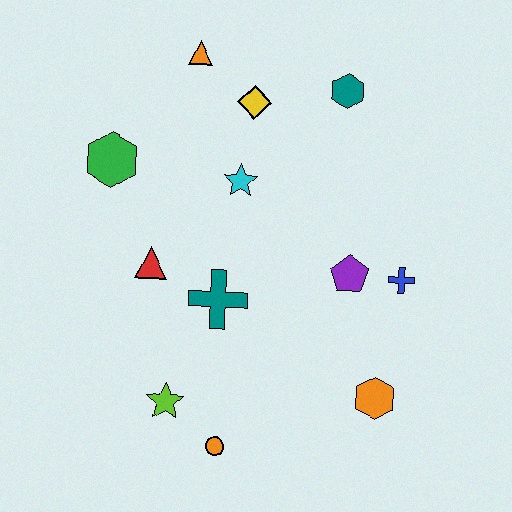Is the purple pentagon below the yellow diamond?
Yes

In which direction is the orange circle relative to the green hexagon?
The orange circle is below the green hexagon.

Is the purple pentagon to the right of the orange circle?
Yes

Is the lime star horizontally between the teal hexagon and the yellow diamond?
No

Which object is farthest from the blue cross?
The green hexagon is farthest from the blue cross.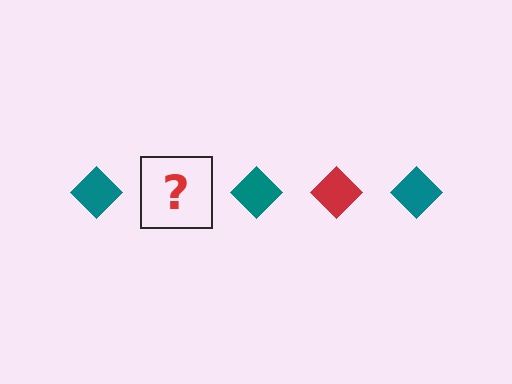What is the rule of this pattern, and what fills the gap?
The rule is that the pattern cycles through teal, red diamonds. The gap should be filled with a red diamond.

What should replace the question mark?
The question mark should be replaced with a red diamond.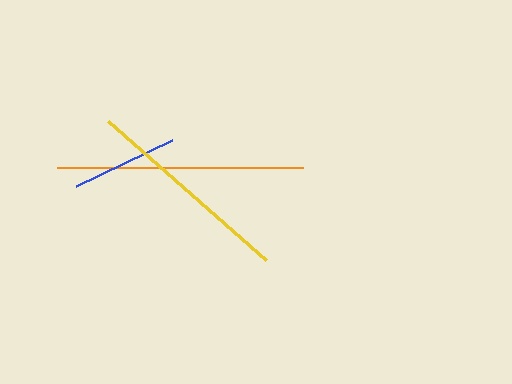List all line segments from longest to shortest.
From longest to shortest: orange, yellow, blue.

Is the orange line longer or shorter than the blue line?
The orange line is longer than the blue line.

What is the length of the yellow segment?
The yellow segment is approximately 211 pixels long.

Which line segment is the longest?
The orange line is the longest at approximately 247 pixels.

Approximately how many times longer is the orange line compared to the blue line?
The orange line is approximately 2.3 times the length of the blue line.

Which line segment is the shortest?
The blue line is the shortest at approximately 106 pixels.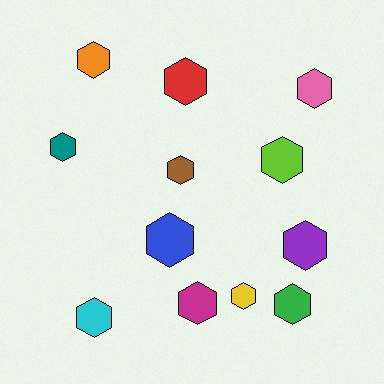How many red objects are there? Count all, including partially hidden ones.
There is 1 red object.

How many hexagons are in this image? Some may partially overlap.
There are 12 hexagons.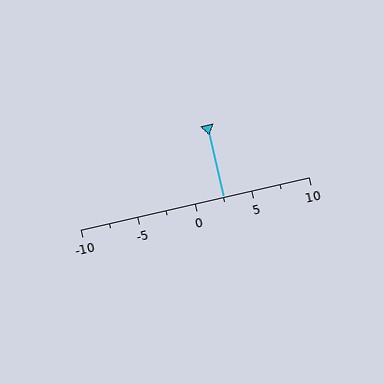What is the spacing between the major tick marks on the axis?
The major ticks are spaced 5 apart.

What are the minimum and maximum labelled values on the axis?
The axis runs from -10 to 10.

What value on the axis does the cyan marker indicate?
The marker indicates approximately 2.5.